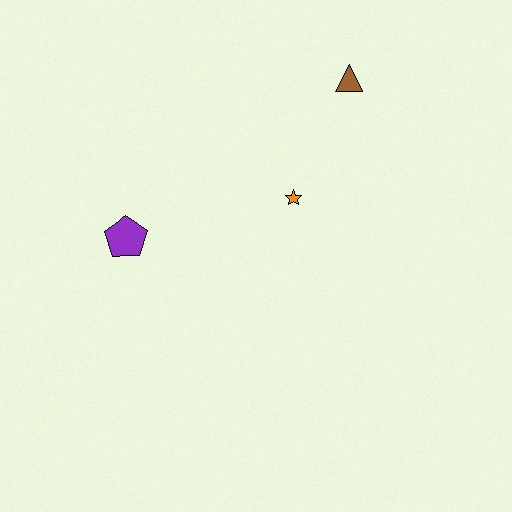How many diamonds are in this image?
There are no diamonds.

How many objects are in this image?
There are 3 objects.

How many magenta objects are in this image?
There are no magenta objects.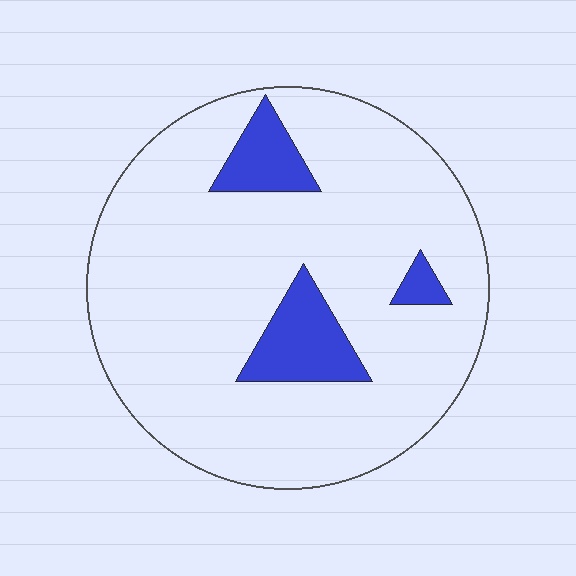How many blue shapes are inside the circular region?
3.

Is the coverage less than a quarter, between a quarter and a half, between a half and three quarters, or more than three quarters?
Less than a quarter.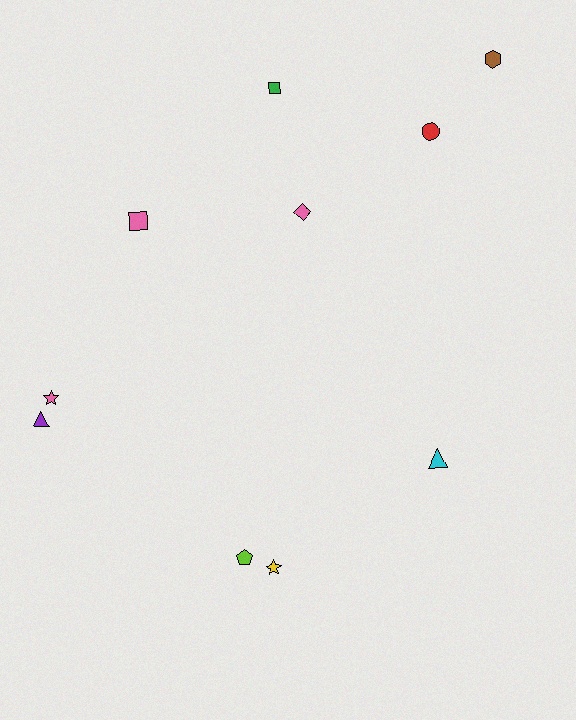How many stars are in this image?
There are 2 stars.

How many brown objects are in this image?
There is 1 brown object.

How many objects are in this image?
There are 10 objects.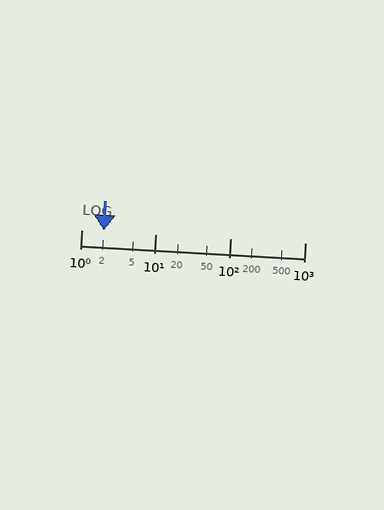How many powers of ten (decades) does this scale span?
The scale spans 3 decades, from 1 to 1000.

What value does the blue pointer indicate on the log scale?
The pointer indicates approximately 2.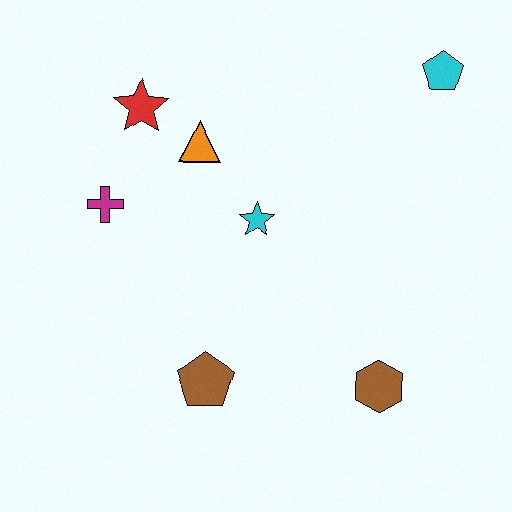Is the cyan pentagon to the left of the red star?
No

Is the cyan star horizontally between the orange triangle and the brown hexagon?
Yes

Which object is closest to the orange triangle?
The red star is closest to the orange triangle.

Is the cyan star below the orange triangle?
Yes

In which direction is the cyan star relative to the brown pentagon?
The cyan star is above the brown pentagon.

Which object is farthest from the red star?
The brown hexagon is farthest from the red star.